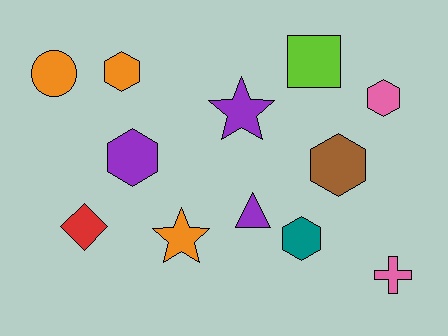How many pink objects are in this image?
There are 2 pink objects.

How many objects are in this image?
There are 12 objects.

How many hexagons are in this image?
There are 5 hexagons.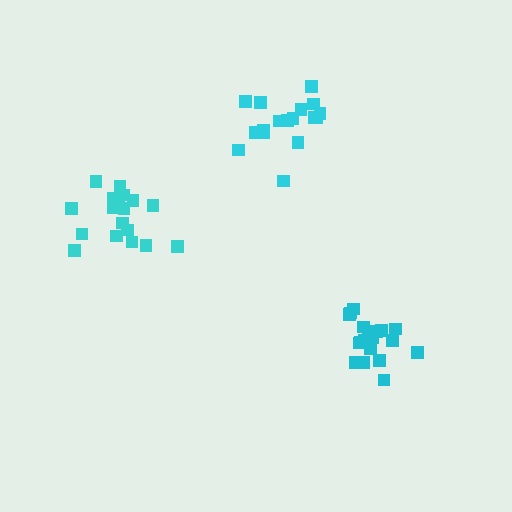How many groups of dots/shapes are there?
There are 3 groups.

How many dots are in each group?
Group 1: 18 dots, Group 2: 17 dots, Group 3: 19 dots (54 total).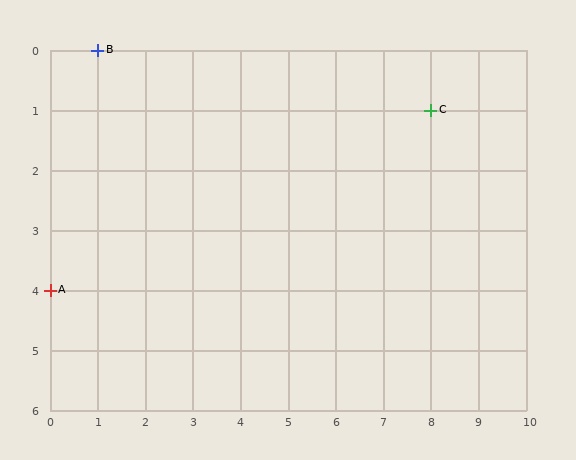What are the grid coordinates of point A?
Point A is at grid coordinates (0, 4).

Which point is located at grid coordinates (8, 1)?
Point C is at (8, 1).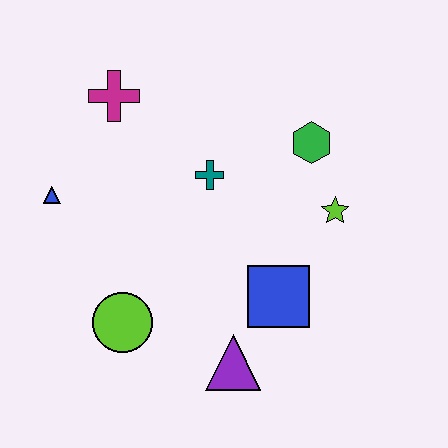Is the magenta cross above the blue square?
Yes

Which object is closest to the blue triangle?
The magenta cross is closest to the blue triangle.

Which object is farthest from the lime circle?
The green hexagon is farthest from the lime circle.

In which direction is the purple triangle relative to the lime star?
The purple triangle is below the lime star.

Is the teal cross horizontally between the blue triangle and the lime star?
Yes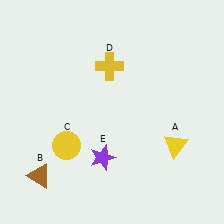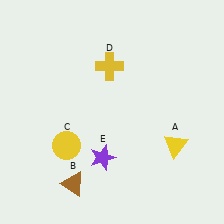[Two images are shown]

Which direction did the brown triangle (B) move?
The brown triangle (B) moved right.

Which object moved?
The brown triangle (B) moved right.